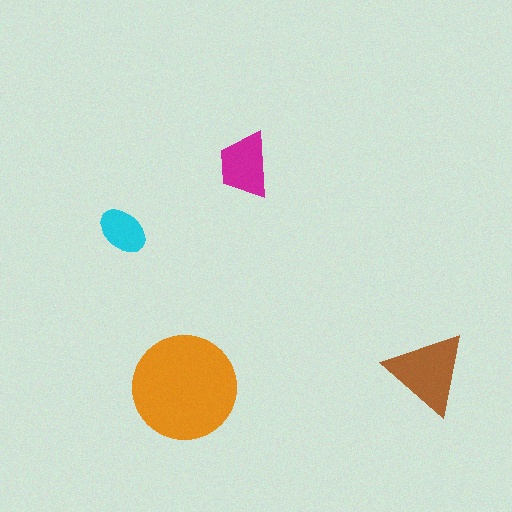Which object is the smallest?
The cyan ellipse.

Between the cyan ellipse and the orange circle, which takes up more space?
The orange circle.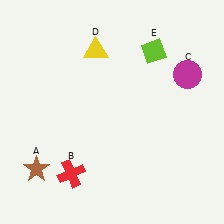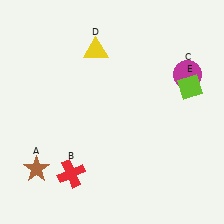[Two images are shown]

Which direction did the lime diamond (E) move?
The lime diamond (E) moved right.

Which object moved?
The lime diamond (E) moved right.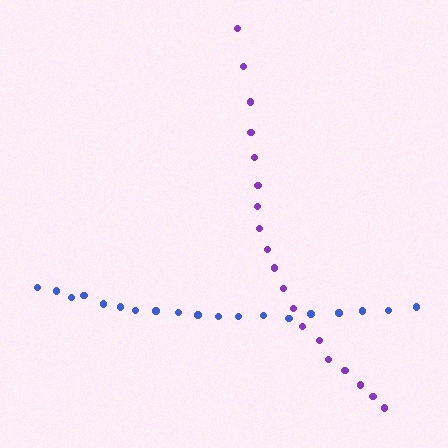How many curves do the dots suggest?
There are 2 distinct paths.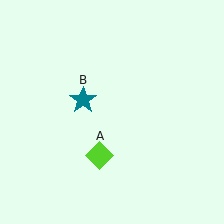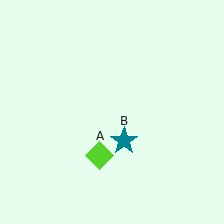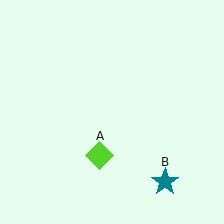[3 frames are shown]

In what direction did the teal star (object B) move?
The teal star (object B) moved down and to the right.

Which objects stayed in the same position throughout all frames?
Lime diamond (object A) remained stationary.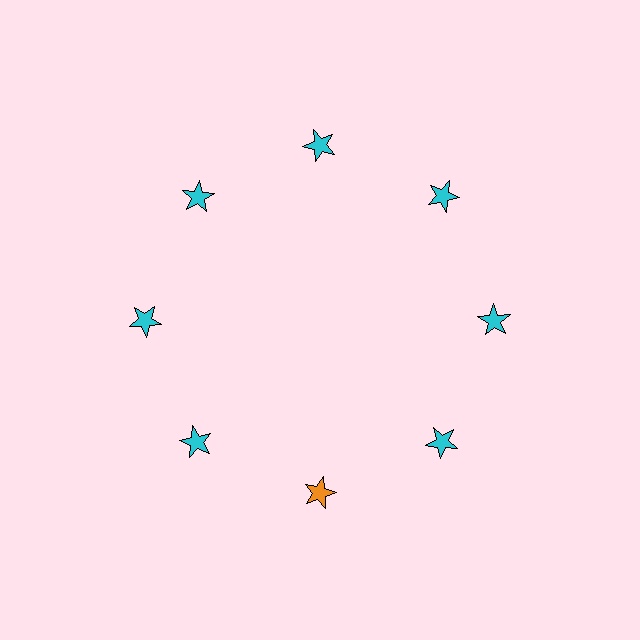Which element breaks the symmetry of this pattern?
The orange star at roughly the 6 o'clock position breaks the symmetry. All other shapes are cyan stars.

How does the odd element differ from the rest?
It has a different color: orange instead of cyan.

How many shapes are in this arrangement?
There are 8 shapes arranged in a ring pattern.